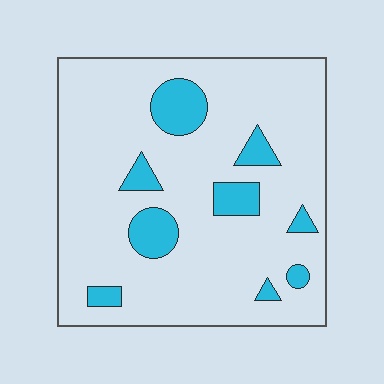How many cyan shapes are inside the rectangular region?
9.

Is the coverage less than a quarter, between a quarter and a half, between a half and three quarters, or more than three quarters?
Less than a quarter.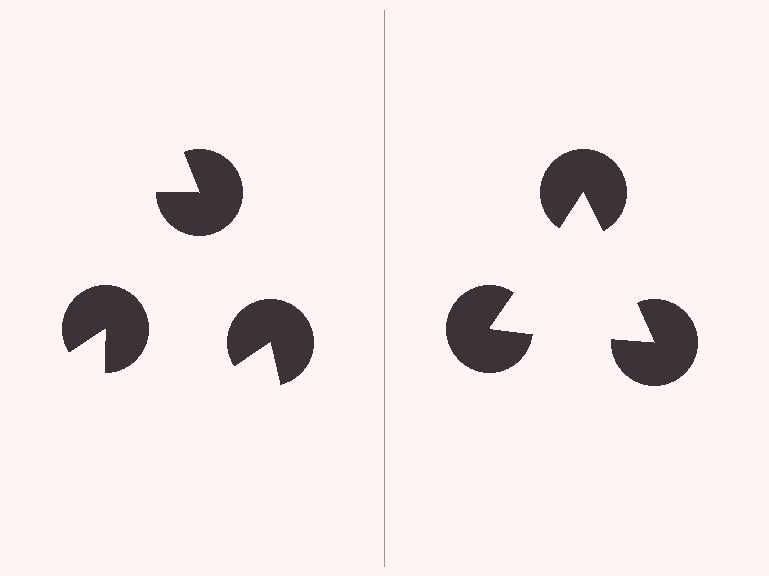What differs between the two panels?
The pac-man discs are positioned identically on both sides; only the wedge orientations differ. On the right they align to a triangle; on the left they are misaligned.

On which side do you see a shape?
An illusory triangle appears on the right side. On the left side the wedge cuts are rotated, so no coherent shape forms.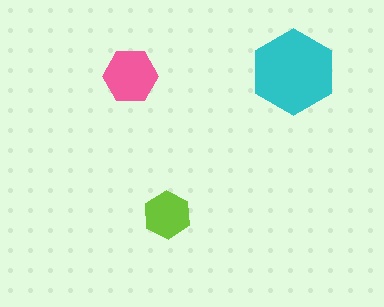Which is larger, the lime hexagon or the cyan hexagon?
The cyan one.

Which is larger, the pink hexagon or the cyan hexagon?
The cyan one.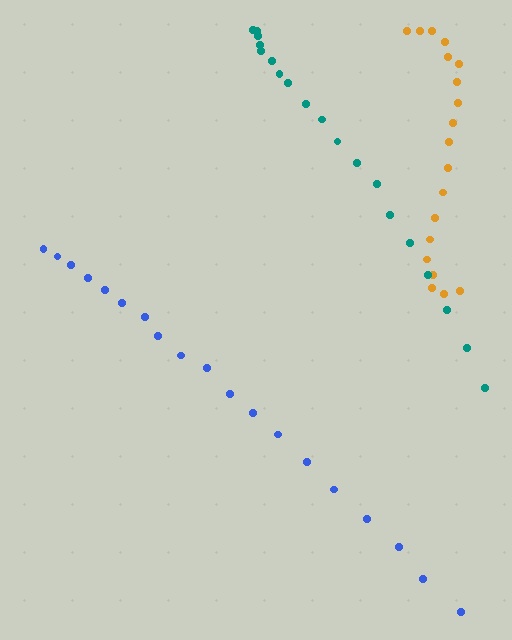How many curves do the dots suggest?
There are 3 distinct paths.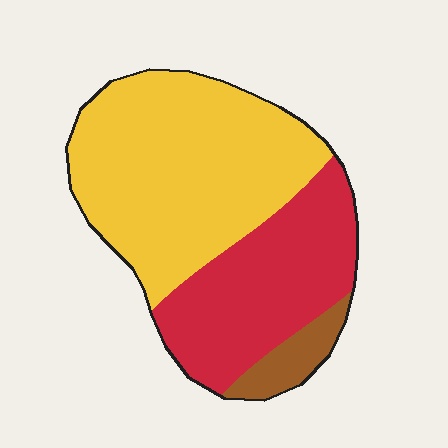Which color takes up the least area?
Brown, at roughly 5%.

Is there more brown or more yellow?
Yellow.